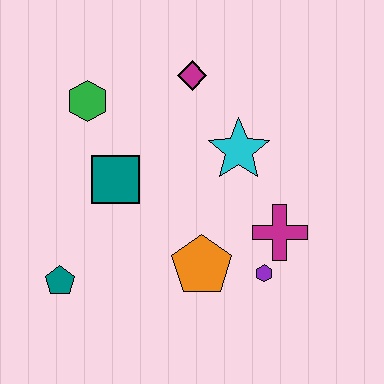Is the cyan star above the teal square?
Yes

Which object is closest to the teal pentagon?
The teal square is closest to the teal pentagon.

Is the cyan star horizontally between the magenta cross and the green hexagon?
Yes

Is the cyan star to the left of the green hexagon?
No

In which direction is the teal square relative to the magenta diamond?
The teal square is below the magenta diamond.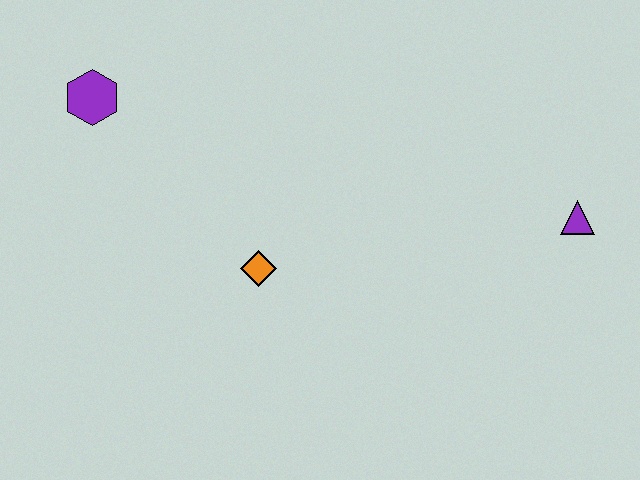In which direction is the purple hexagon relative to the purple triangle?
The purple hexagon is to the left of the purple triangle.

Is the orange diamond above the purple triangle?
No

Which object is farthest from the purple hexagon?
The purple triangle is farthest from the purple hexagon.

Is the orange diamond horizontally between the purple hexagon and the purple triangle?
Yes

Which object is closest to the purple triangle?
The orange diamond is closest to the purple triangle.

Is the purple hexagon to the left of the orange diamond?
Yes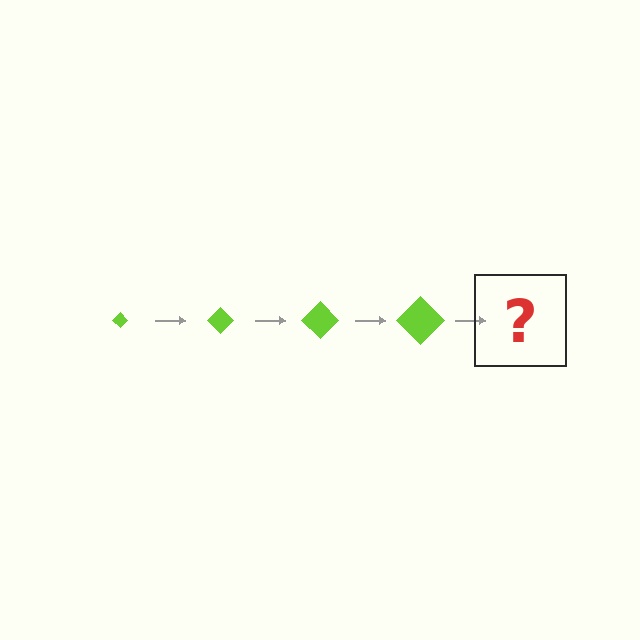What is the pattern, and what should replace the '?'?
The pattern is that the diamond gets progressively larger each step. The '?' should be a lime diamond, larger than the previous one.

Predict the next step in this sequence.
The next step is a lime diamond, larger than the previous one.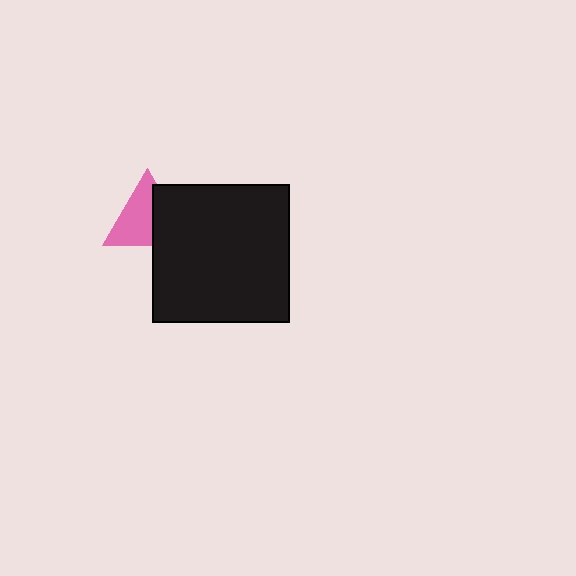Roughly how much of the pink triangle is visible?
About half of it is visible (roughly 60%).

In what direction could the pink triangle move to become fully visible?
The pink triangle could move left. That would shift it out from behind the black square entirely.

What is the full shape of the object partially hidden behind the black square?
The partially hidden object is a pink triangle.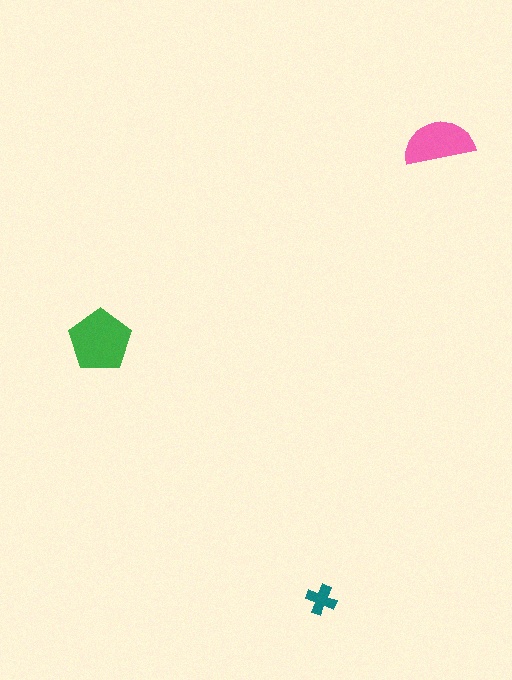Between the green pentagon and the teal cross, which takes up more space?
The green pentagon.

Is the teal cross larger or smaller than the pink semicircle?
Smaller.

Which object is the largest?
The green pentagon.